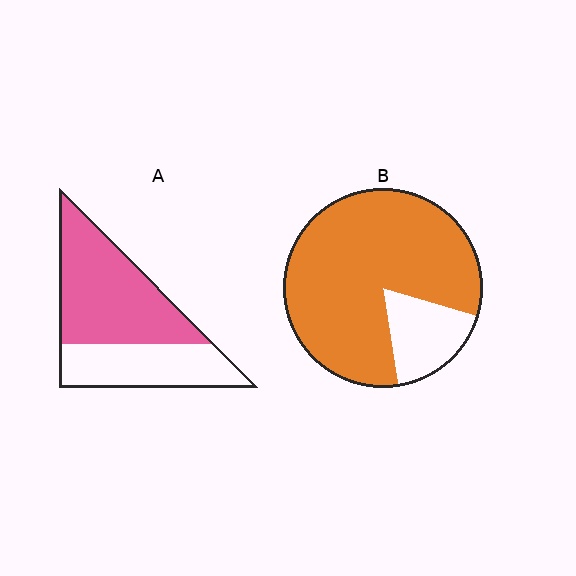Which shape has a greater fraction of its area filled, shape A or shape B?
Shape B.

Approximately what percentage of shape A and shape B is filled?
A is approximately 60% and B is approximately 80%.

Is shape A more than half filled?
Yes.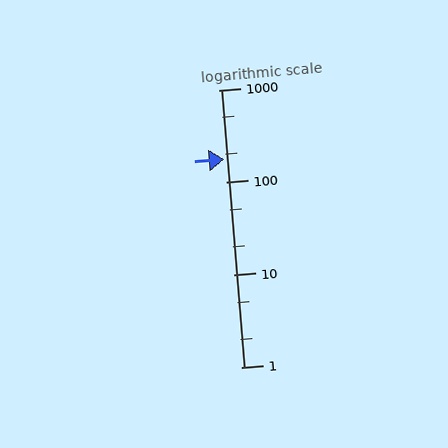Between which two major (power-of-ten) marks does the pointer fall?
The pointer is between 100 and 1000.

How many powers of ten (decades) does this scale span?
The scale spans 3 decades, from 1 to 1000.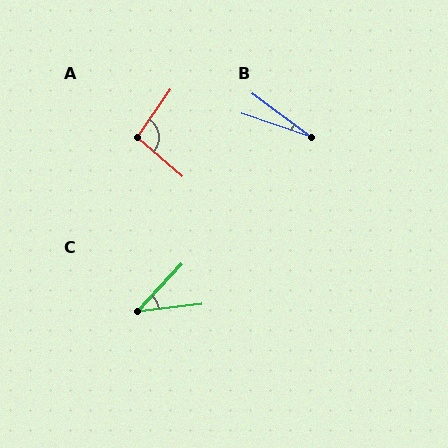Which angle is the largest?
A, at approximately 97 degrees.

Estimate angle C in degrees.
Approximately 41 degrees.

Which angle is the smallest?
B, at approximately 18 degrees.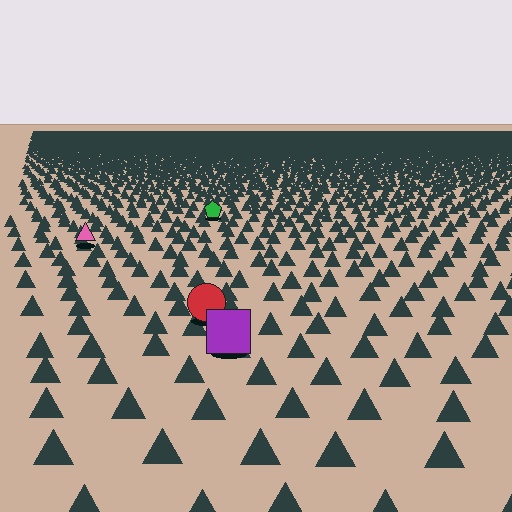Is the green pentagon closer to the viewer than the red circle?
No. The red circle is closer — you can tell from the texture gradient: the ground texture is coarser near it.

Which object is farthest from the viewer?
The green pentagon is farthest from the viewer. It appears smaller and the ground texture around it is denser.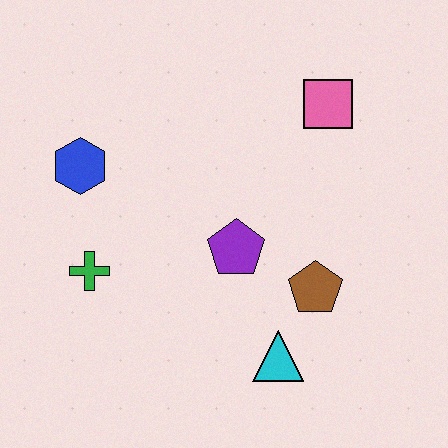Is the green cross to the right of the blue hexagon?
Yes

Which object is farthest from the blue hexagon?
The cyan triangle is farthest from the blue hexagon.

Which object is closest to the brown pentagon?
The cyan triangle is closest to the brown pentagon.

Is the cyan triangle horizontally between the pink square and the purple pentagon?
Yes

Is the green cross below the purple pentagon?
Yes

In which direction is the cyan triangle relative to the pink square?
The cyan triangle is below the pink square.